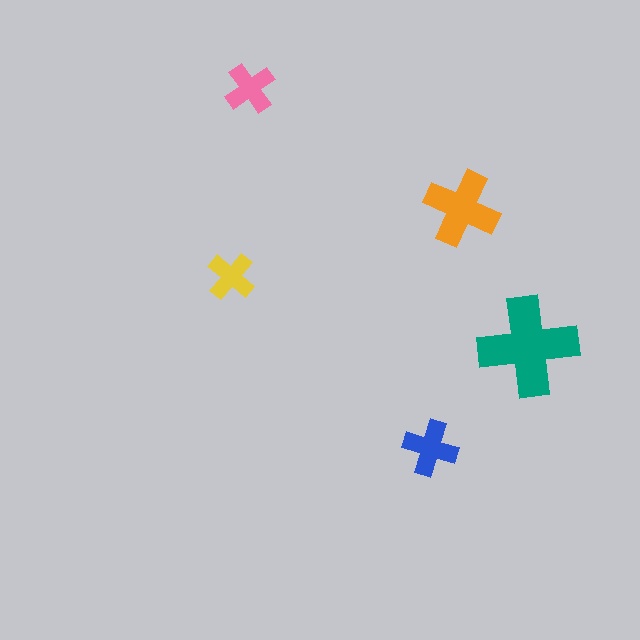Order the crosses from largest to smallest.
the teal one, the orange one, the blue one, the pink one, the yellow one.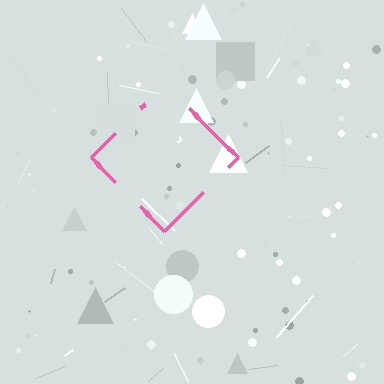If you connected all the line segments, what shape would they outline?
They would outline a diamond.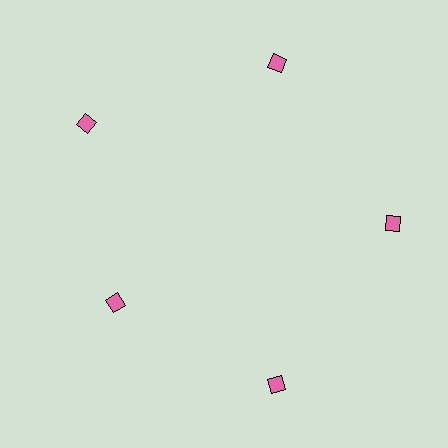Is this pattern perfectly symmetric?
No. The 5 pink diamonds are arranged in a ring, but one element near the 8 o'clock position is pulled inward toward the center, breaking the 5-fold rotational symmetry.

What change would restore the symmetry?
The symmetry would be restored by moving it outward, back onto the ring so that all 5 diamonds sit at equal angles and equal distance from the center.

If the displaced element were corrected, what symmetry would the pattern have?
It would have 5-fold rotational symmetry — the pattern would map onto itself every 72 degrees.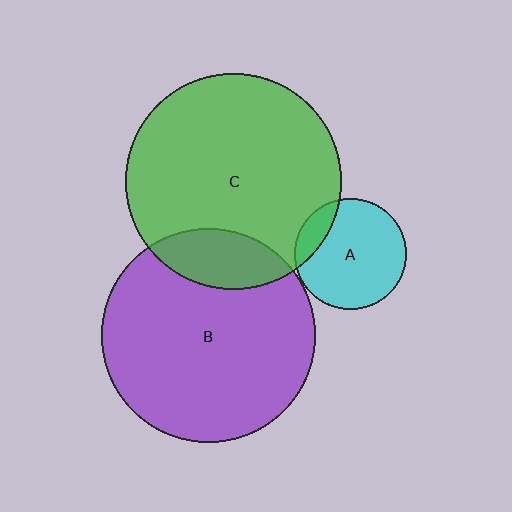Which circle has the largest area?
Circle C (green).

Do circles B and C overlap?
Yes.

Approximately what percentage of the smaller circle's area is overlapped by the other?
Approximately 15%.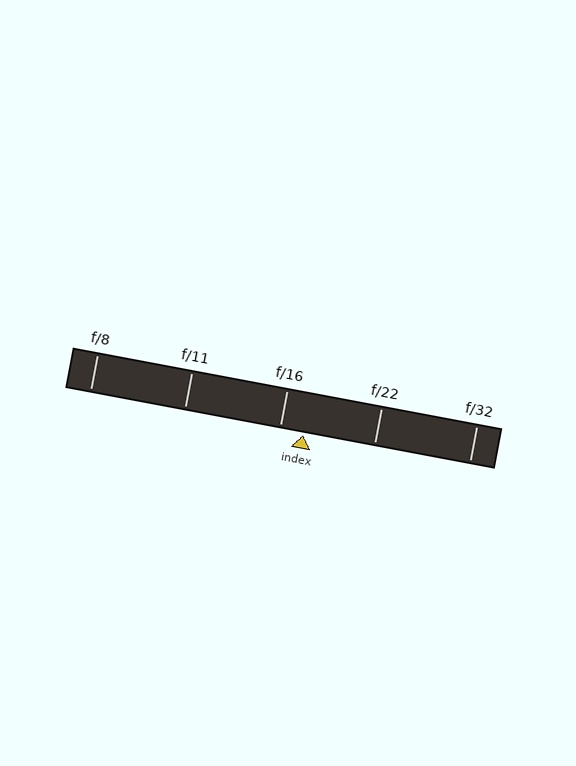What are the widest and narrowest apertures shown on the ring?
The widest aperture shown is f/8 and the narrowest is f/32.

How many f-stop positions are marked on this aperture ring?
There are 5 f-stop positions marked.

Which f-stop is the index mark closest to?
The index mark is closest to f/16.